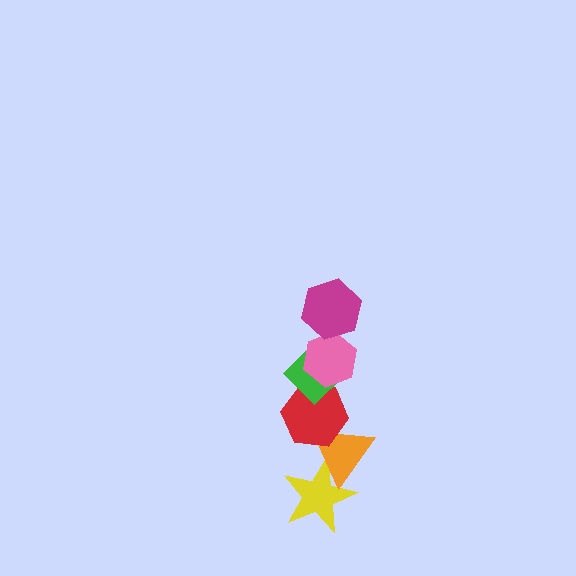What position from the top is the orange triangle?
The orange triangle is 5th from the top.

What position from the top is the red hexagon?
The red hexagon is 4th from the top.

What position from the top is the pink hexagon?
The pink hexagon is 2nd from the top.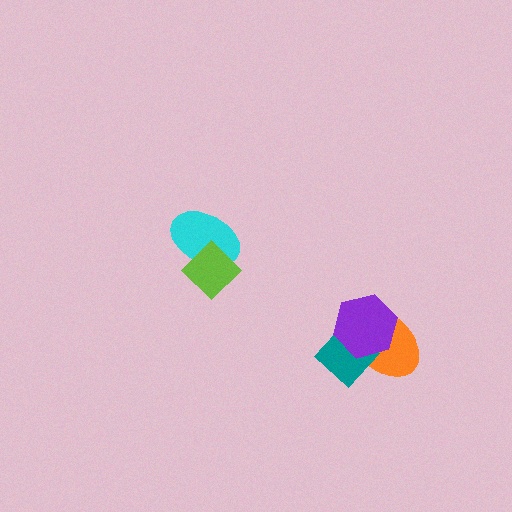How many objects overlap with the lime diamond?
1 object overlaps with the lime diamond.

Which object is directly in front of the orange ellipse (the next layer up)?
The teal diamond is directly in front of the orange ellipse.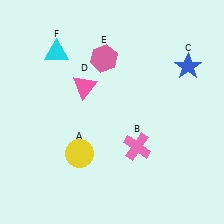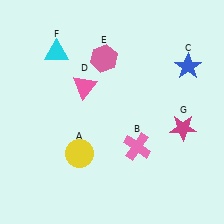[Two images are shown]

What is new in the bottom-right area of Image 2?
A magenta star (G) was added in the bottom-right area of Image 2.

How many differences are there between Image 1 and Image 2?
There is 1 difference between the two images.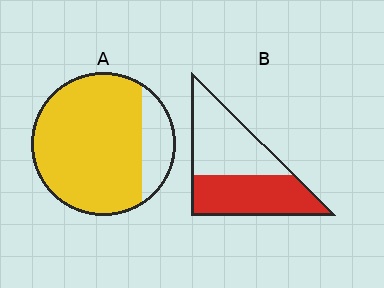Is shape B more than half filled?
Roughly half.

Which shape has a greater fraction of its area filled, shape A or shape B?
Shape A.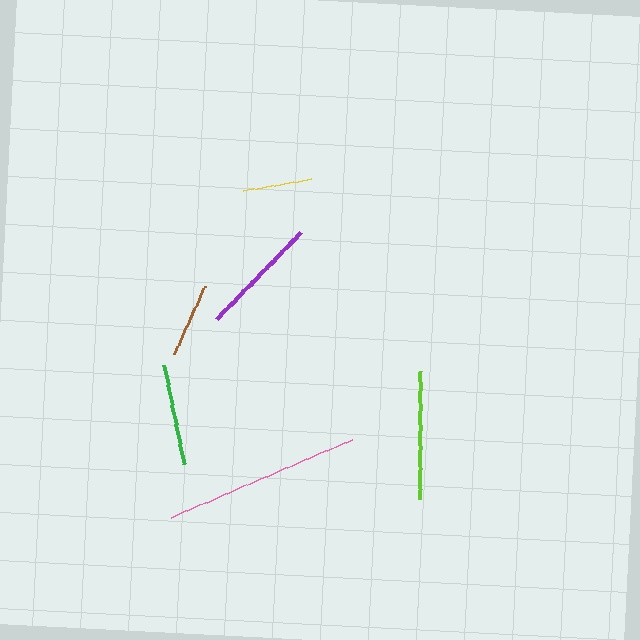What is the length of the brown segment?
The brown segment is approximately 73 pixels long.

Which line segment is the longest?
The pink line is the longest at approximately 197 pixels.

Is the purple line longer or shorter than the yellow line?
The purple line is longer than the yellow line.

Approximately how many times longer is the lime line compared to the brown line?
The lime line is approximately 1.7 times the length of the brown line.